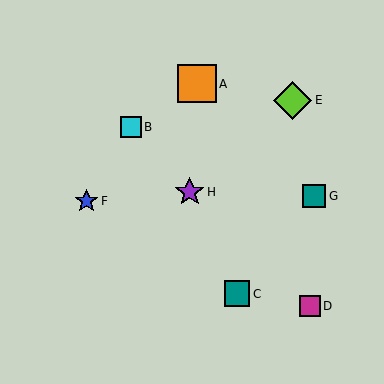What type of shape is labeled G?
Shape G is a teal square.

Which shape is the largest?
The lime diamond (labeled E) is the largest.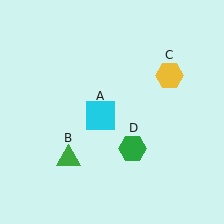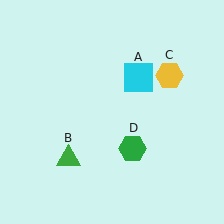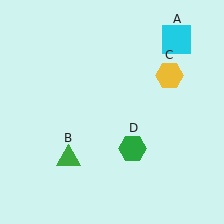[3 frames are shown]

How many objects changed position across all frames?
1 object changed position: cyan square (object A).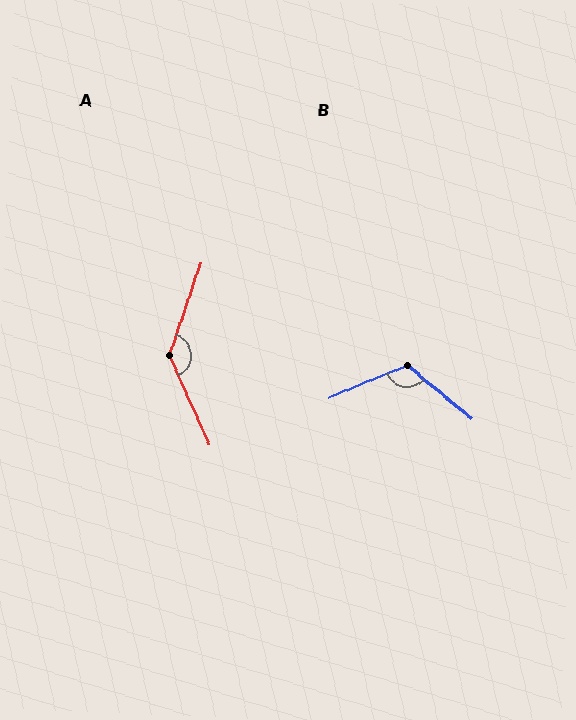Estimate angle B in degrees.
Approximately 118 degrees.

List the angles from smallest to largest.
B (118°), A (137°).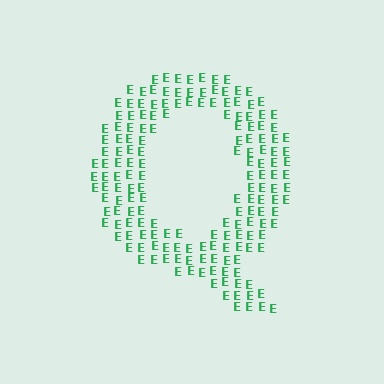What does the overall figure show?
The overall figure shows the letter Q.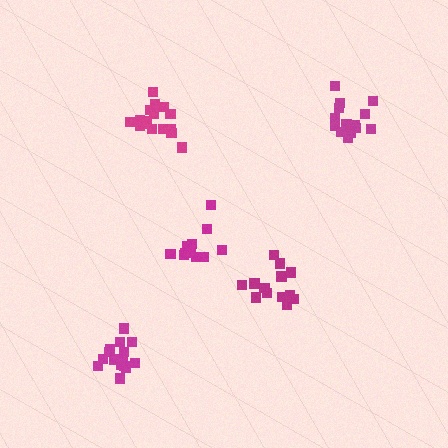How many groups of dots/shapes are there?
There are 5 groups.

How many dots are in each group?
Group 1: 13 dots, Group 2: 14 dots, Group 3: 17 dots, Group 4: 12 dots, Group 5: 16 dots (72 total).